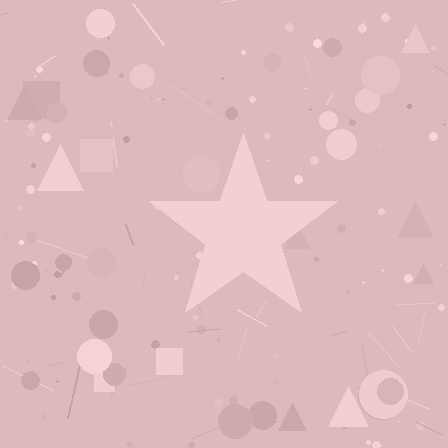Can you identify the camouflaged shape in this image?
The camouflaged shape is a star.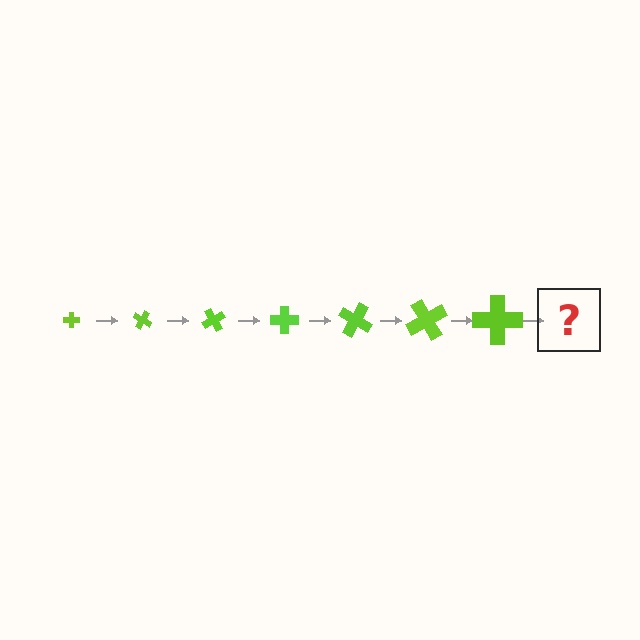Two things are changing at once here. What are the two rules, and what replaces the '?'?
The two rules are that the cross grows larger each step and it rotates 30 degrees each step. The '?' should be a cross, larger than the previous one and rotated 210 degrees from the start.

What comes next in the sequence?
The next element should be a cross, larger than the previous one and rotated 210 degrees from the start.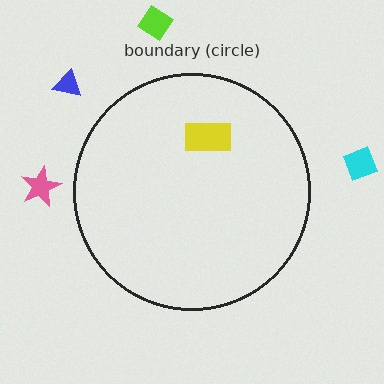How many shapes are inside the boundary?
1 inside, 4 outside.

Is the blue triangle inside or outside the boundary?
Outside.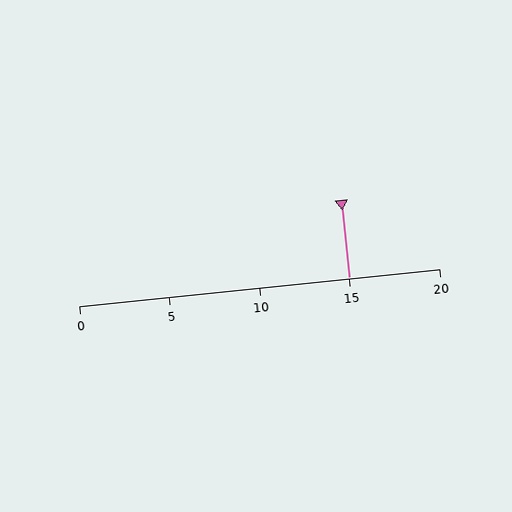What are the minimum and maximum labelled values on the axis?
The axis runs from 0 to 20.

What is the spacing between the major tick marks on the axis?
The major ticks are spaced 5 apart.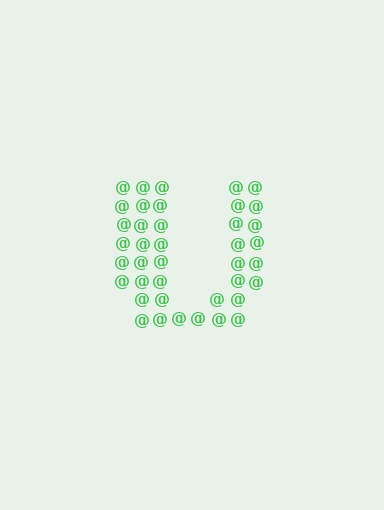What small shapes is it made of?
It is made of small at signs.